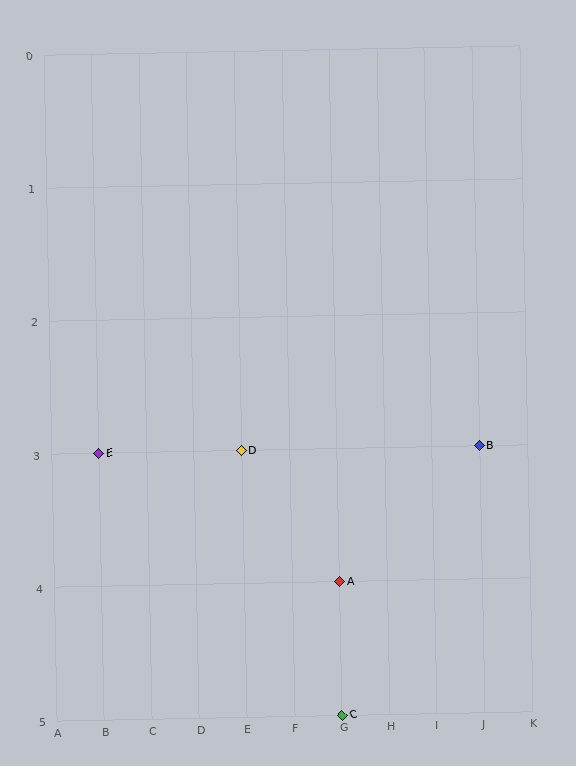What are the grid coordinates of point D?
Point D is at grid coordinates (E, 3).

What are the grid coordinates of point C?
Point C is at grid coordinates (G, 5).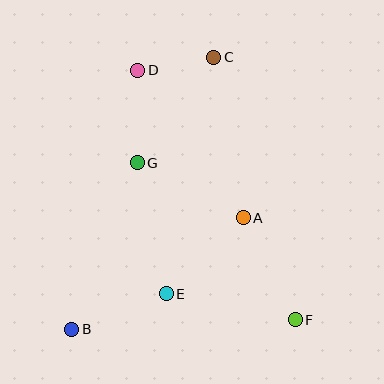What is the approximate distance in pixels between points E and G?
The distance between E and G is approximately 134 pixels.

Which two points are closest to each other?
Points C and D are closest to each other.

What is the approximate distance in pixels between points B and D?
The distance between B and D is approximately 268 pixels.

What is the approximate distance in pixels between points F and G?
The distance between F and G is approximately 223 pixels.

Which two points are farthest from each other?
Points B and C are farthest from each other.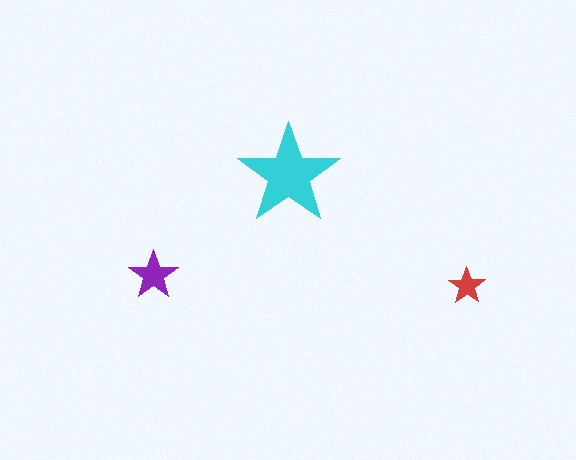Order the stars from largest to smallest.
the cyan one, the purple one, the red one.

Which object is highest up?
The cyan star is topmost.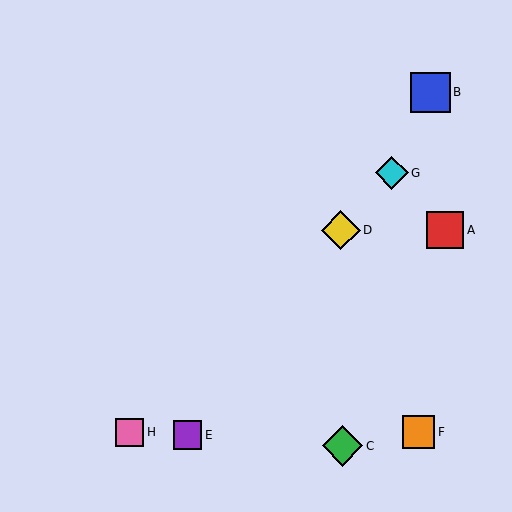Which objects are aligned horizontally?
Objects A, D are aligned horizontally.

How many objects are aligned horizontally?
2 objects (A, D) are aligned horizontally.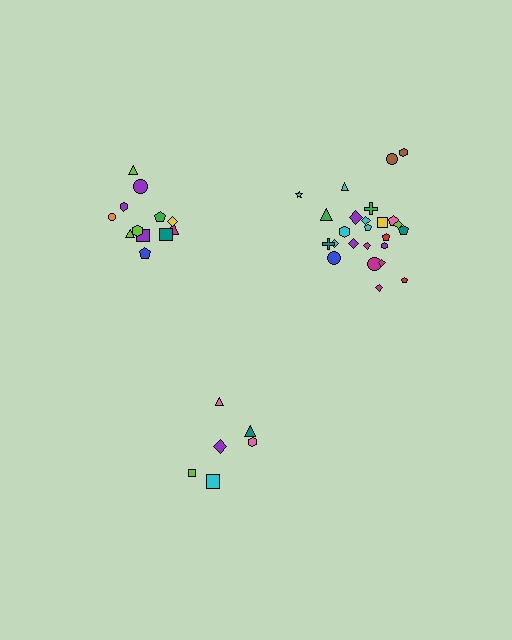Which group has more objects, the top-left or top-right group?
The top-right group.